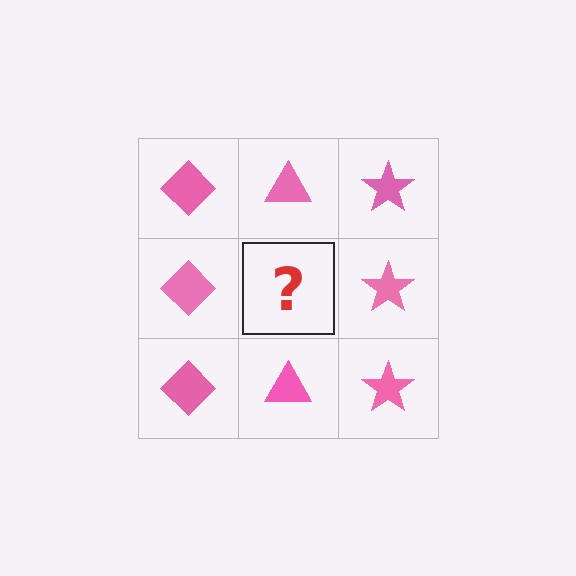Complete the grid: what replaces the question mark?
The question mark should be replaced with a pink triangle.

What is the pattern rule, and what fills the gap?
The rule is that each column has a consistent shape. The gap should be filled with a pink triangle.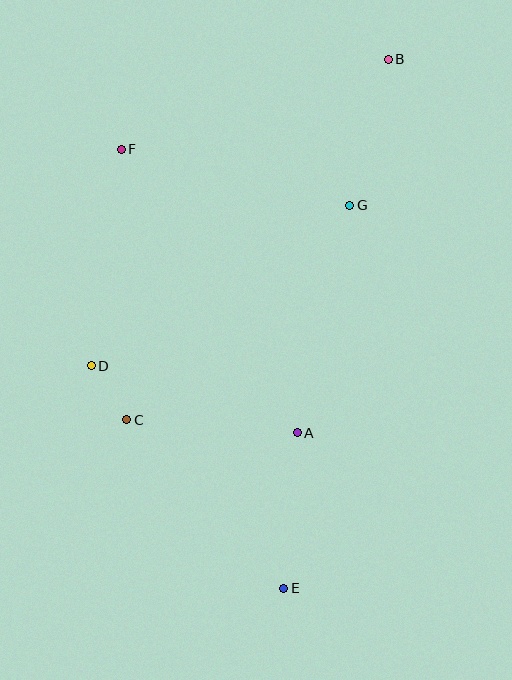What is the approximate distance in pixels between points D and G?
The distance between D and G is approximately 305 pixels.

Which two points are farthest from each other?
Points B and E are farthest from each other.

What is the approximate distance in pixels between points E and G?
The distance between E and G is approximately 389 pixels.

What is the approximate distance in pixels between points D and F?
The distance between D and F is approximately 219 pixels.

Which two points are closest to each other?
Points C and D are closest to each other.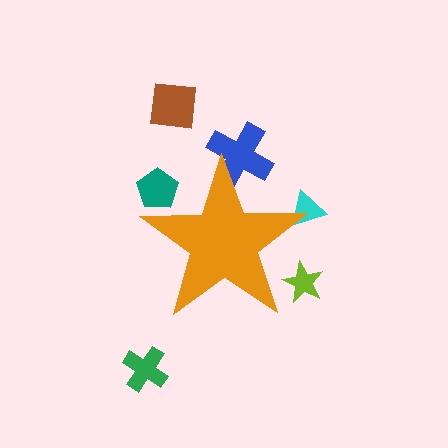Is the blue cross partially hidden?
Yes, the blue cross is partially hidden behind the orange star.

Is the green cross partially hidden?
No, the green cross is fully visible.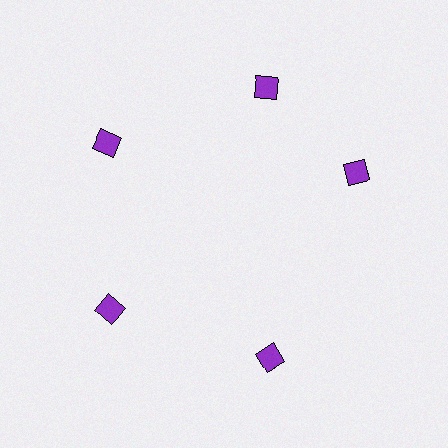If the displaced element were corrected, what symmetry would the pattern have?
It would have 5-fold rotational symmetry — the pattern would map onto itself every 72 degrees.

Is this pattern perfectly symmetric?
No. The 5 purple diamonds are arranged in a ring, but one element near the 3 o'clock position is rotated out of alignment along the ring, breaking the 5-fold rotational symmetry.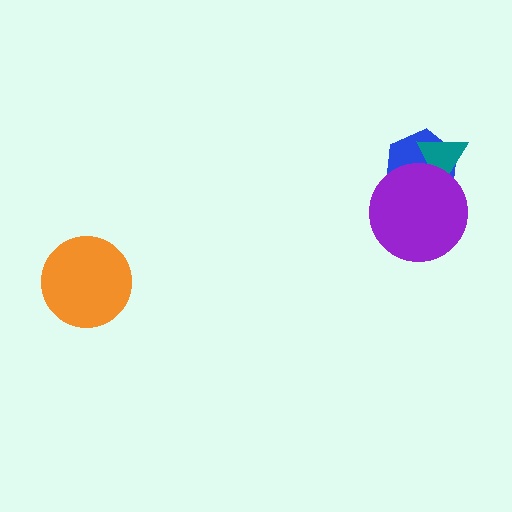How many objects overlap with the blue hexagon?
2 objects overlap with the blue hexagon.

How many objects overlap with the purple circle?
2 objects overlap with the purple circle.